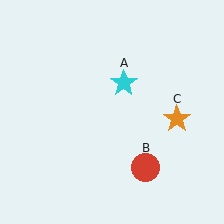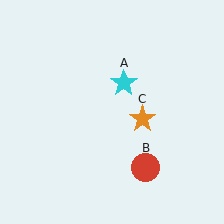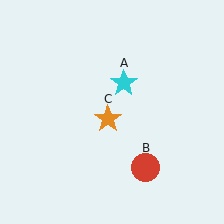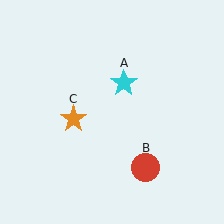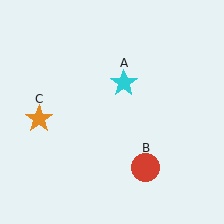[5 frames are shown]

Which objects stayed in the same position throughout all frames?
Cyan star (object A) and red circle (object B) remained stationary.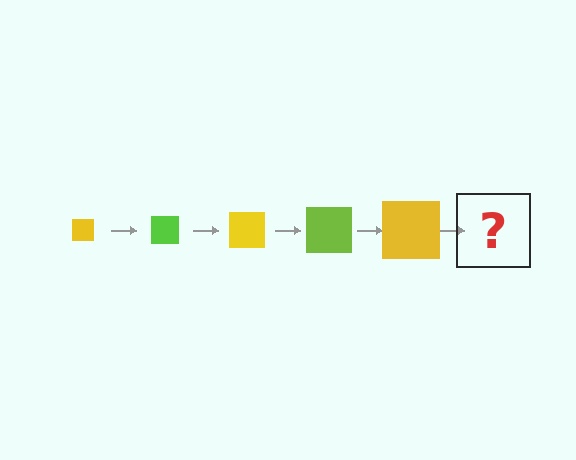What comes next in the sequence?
The next element should be a lime square, larger than the previous one.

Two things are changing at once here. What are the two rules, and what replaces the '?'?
The two rules are that the square grows larger each step and the color cycles through yellow and lime. The '?' should be a lime square, larger than the previous one.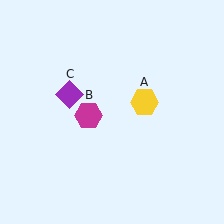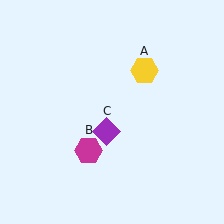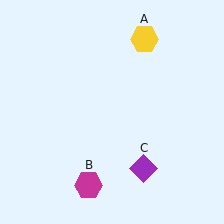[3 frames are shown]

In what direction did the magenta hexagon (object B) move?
The magenta hexagon (object B) moved down.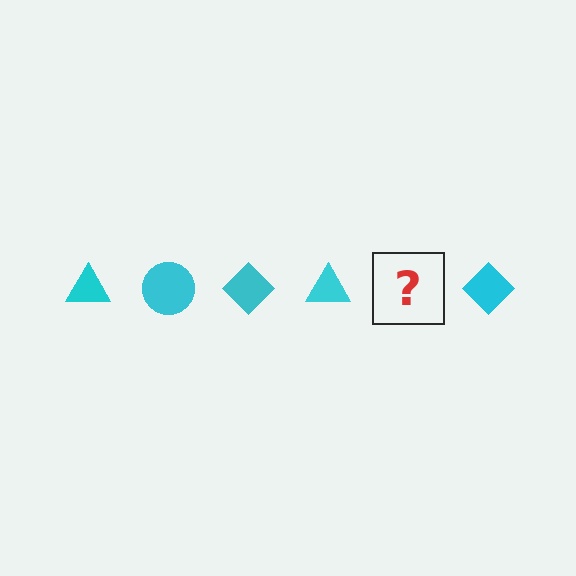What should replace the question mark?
The question mark should be replaced with a cyan circle.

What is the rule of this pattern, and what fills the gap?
The rule is that the pattern cycles through triangle, circle, diamond shapes in cyan. The gap should be filled with a cyan circle.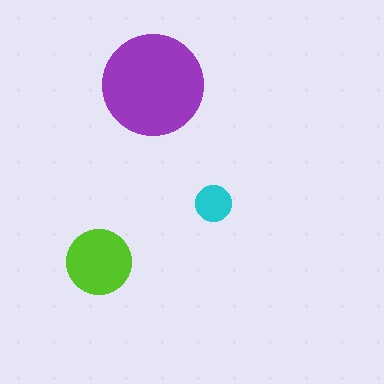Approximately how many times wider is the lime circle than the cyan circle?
About 2 times wider.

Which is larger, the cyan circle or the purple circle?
The purple one.